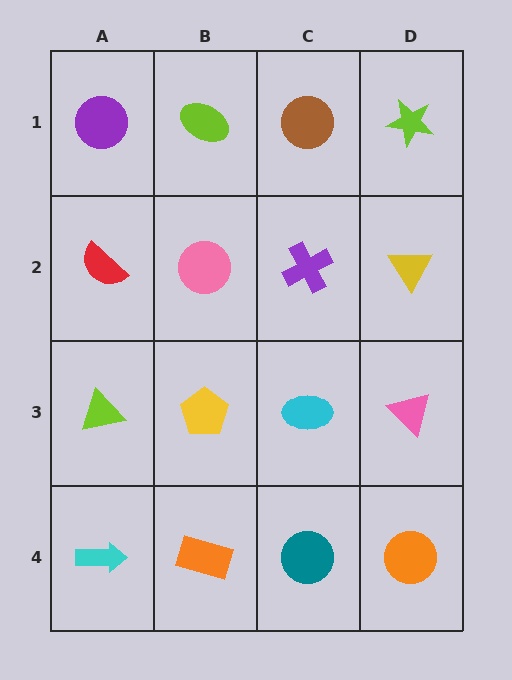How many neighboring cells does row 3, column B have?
4.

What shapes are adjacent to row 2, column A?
A purple circle (row 1, column A), a lime triangle (row 3, column A), a pink circle (row 2, column B).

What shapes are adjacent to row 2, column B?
A lime ellipse (row 1, column B), a yellow pentagon (row 3, column B), a red semicircle (row 2, column A), a purple cross (row 2, column C).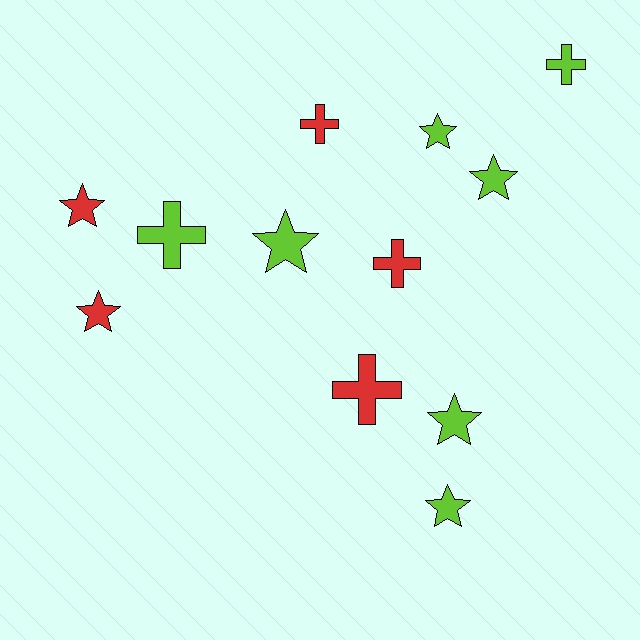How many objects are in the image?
There are 12 objects.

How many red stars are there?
There are 2 red stars.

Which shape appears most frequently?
Star, with 7 objects.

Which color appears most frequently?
Lime, with 7 objects.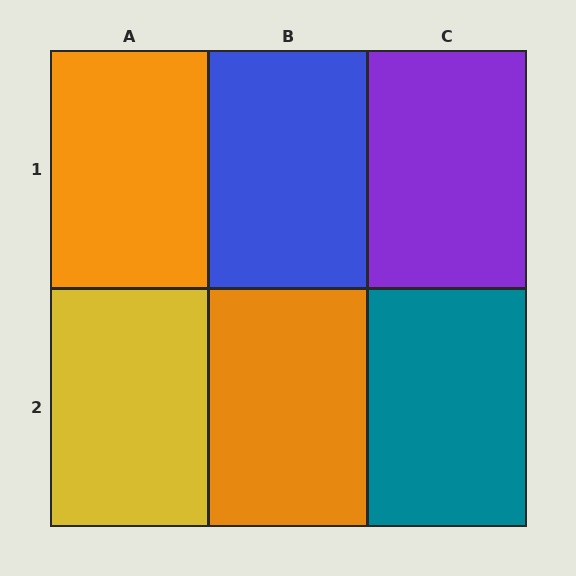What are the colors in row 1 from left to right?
Orange, blue, purple.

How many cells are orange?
2 cells are orange.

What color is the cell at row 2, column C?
Teal.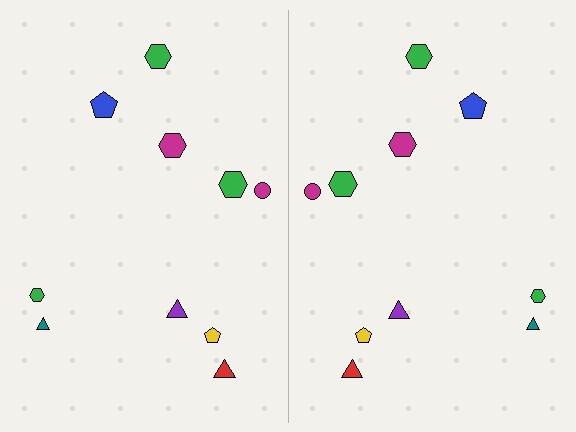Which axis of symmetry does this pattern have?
The pattern has a vertical axis of symmetry running through the center of the image.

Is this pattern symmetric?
Yes, this pattern has bilateral (reflection) symmetry.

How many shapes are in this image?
There are 20 shapes in this image.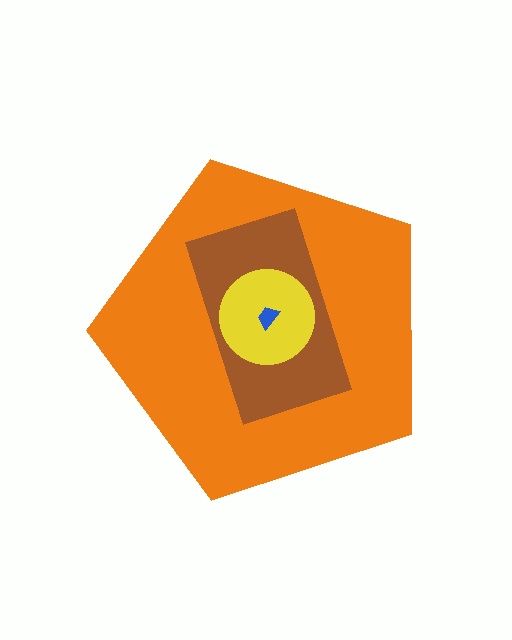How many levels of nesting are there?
4.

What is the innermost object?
The blue trapezoid.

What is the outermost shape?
The orange pentagon.